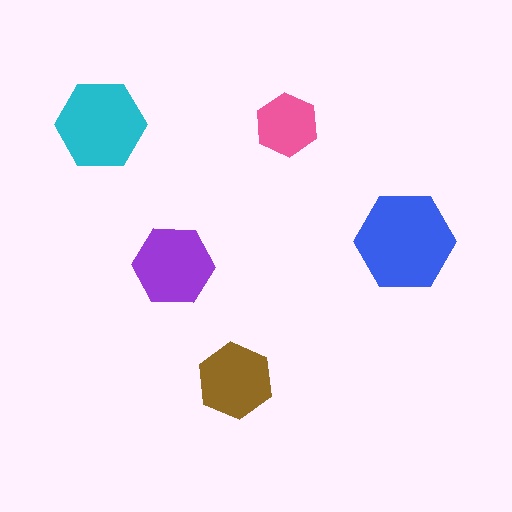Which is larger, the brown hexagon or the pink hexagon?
The brown one.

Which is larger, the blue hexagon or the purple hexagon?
The blue one.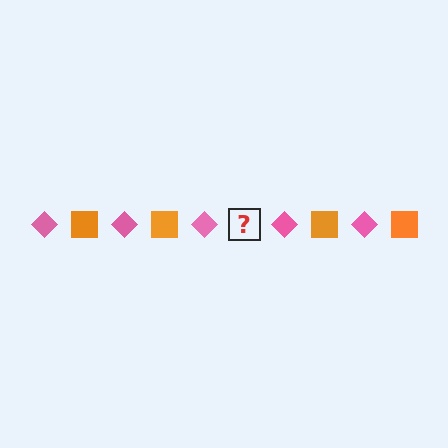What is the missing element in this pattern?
The missing element is an orange square.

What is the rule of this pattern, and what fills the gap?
The rule is that the pattern alternates between pink diamond and orange square. The gap should be filled with an orange square.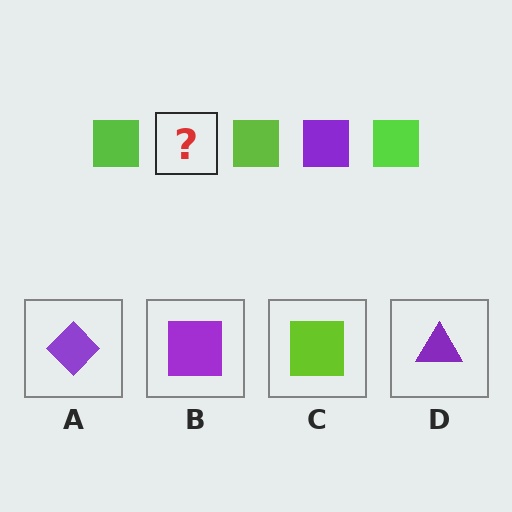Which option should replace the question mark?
Option B.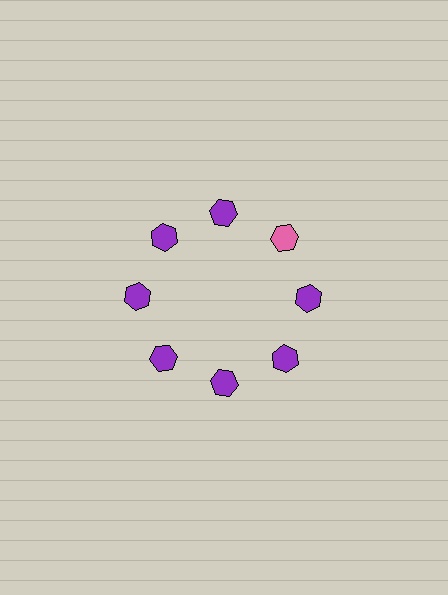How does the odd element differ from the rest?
It has a different color: pink instead of purple.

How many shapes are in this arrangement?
There are 8 shapes arranged in a ring pattern.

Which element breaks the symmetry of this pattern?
The pink hexagon at roughly the 2 o'clock position breaks the symmetry. All other shapes are purple hexagons.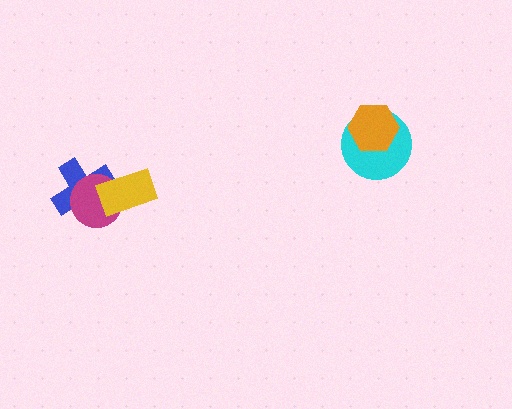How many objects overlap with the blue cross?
2 objects overlap with the blue cross.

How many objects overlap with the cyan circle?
1 object overlaps with the cyan circle.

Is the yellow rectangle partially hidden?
No, no other shape covers it.